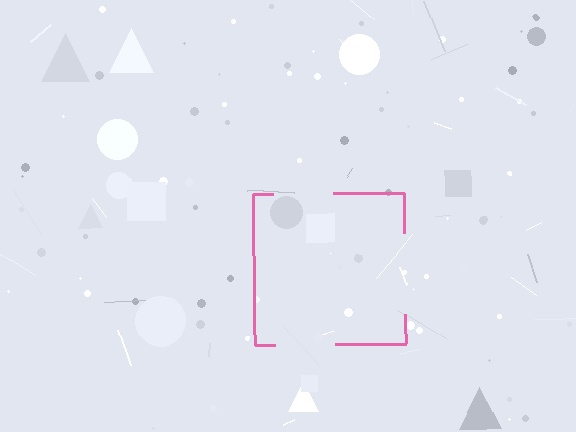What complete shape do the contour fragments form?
The contour fragments form a square.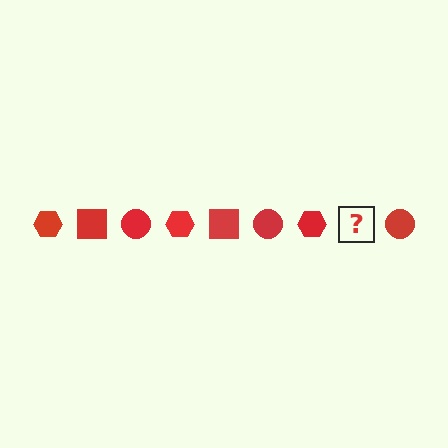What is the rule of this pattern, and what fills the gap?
The rule is that the pattern cycles through hexagon, square, circle shapes in red. The gap should be filled with a red square.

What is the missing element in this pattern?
The missing element is a red square.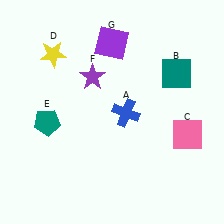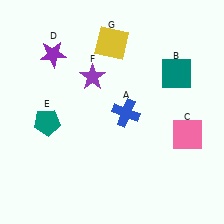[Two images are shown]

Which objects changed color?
D changed from yellow to purple. G changed from purple to yellow.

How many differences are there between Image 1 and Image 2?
There are 2 differences between the two images.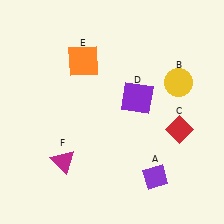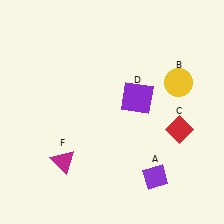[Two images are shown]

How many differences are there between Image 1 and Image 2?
There is 1 difference between the two images.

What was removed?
The orange square (E) was removed in Image 2.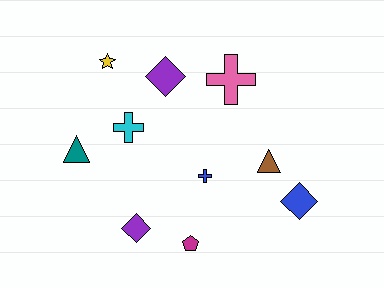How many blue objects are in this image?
There are 2 blue objects.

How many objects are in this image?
There are 10 objects.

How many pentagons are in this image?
There is 1 pentagon.